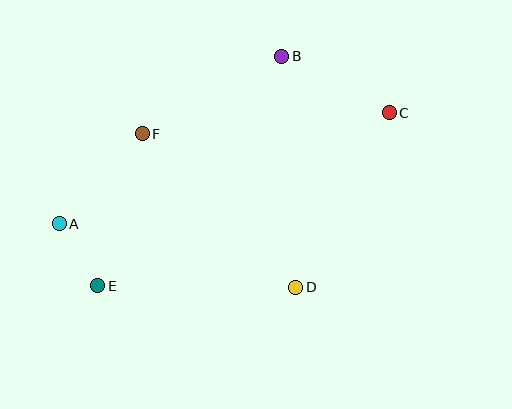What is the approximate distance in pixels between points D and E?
The distance between D and E is approximately 198 pixels.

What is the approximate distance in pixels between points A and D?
The distance between A and D is approximately 245 pixels.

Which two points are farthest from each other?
Points A and C are farthest from each other.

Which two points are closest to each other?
Points A and E are closest to each other.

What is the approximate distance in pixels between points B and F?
The distance between B and F is approximately 160 pixels.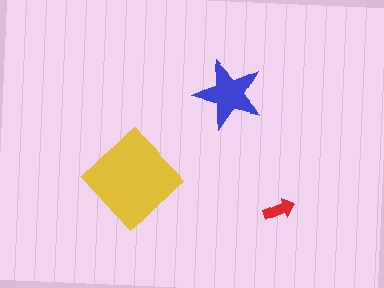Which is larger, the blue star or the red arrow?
The blue star.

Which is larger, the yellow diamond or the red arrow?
The yellow diamond.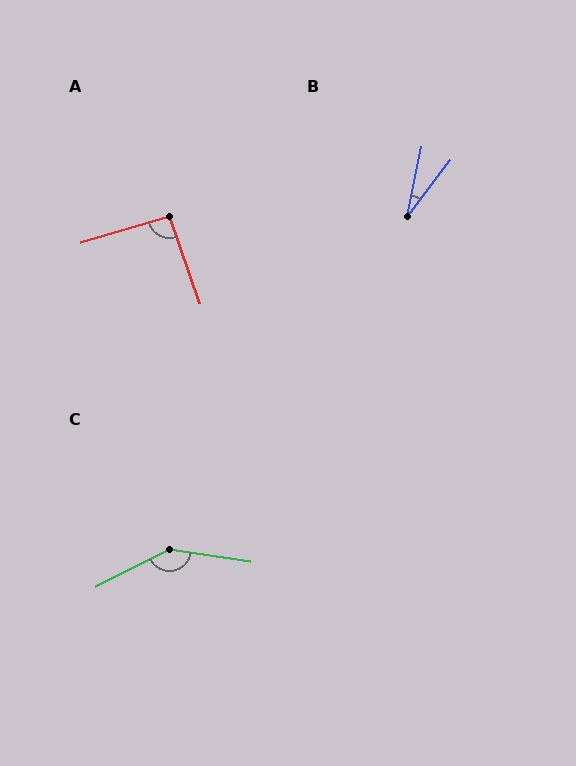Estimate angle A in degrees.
Approximately 93 degrees.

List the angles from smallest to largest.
B (25°), A (93°), C (145°).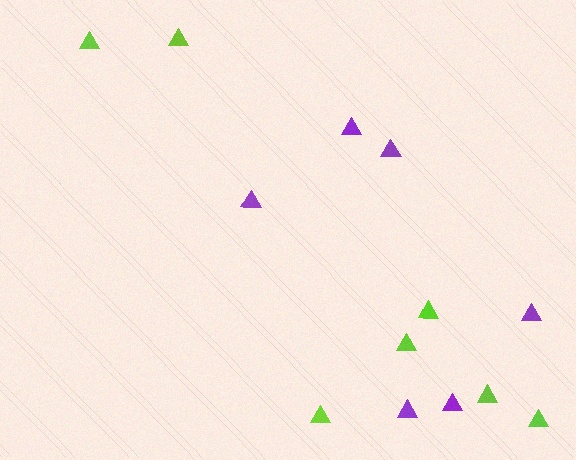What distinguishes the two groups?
There are 2 groups: one group of purple triangles (6) and one group of lime triangles (7).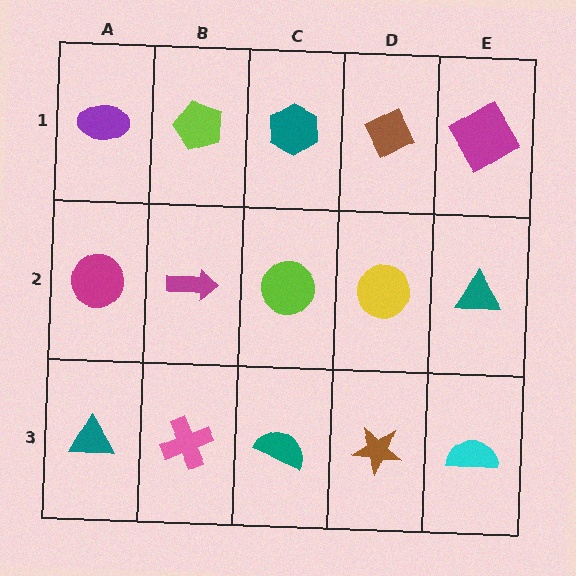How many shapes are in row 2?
5 shapes.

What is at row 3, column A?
A teal triangle.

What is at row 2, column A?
A magenta circle.